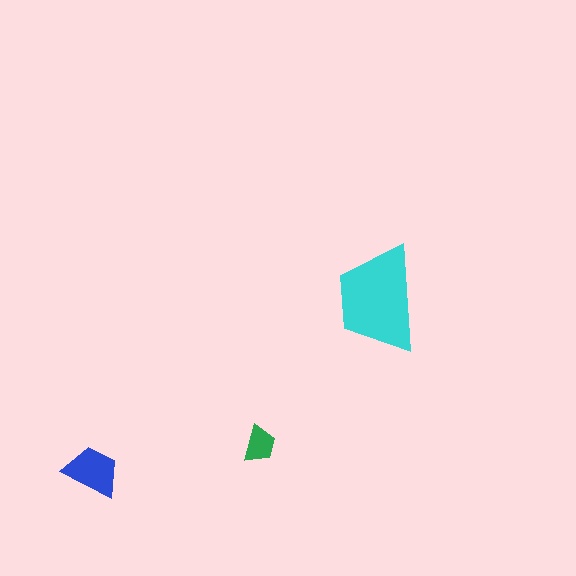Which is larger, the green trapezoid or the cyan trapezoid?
The cyan one.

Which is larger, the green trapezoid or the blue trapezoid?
The blue one.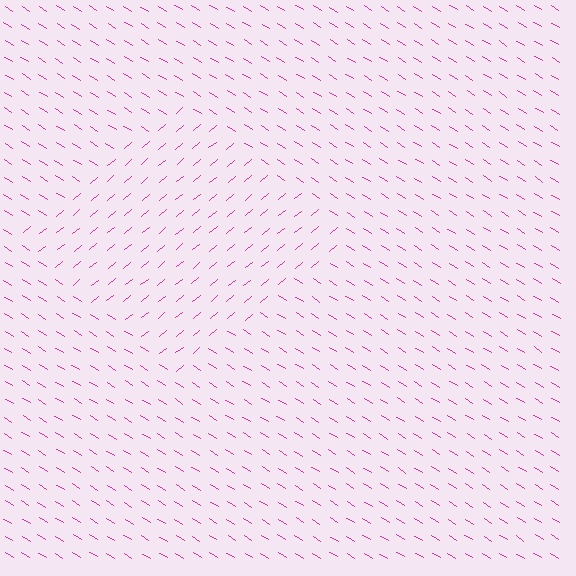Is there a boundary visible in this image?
Yes, there is a texture boundary formed by a change in line orientation.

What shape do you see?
I see a diamond.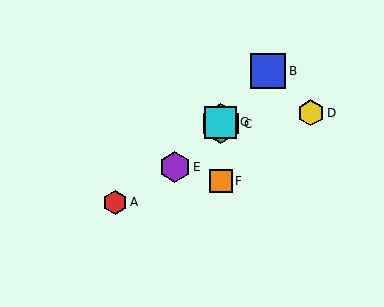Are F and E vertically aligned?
No, F is at x≈221 and E is at x≈175.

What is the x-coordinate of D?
Object D is at x≈311.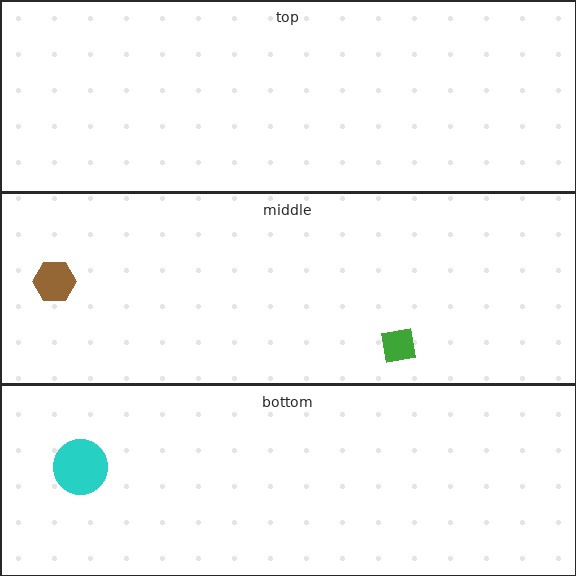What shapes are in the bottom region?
The cyan circle.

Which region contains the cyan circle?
The bottom region.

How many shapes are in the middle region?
2.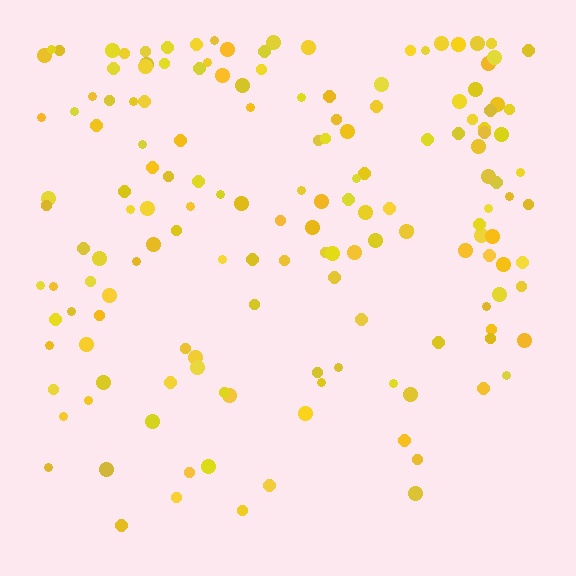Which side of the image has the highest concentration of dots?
The top.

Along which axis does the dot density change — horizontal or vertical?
Vertical.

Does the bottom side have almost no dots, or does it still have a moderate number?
Still a moderate number, just noticeably fewer than the top.